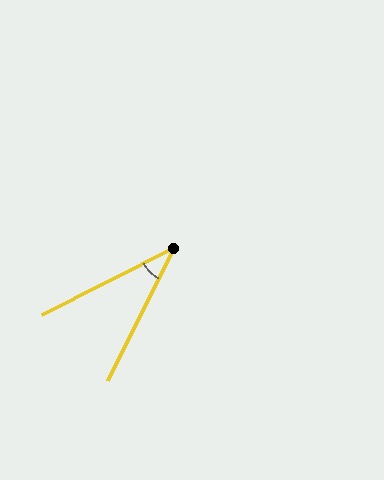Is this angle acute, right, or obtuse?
It is acute.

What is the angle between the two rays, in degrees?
Approximately 37 degrees.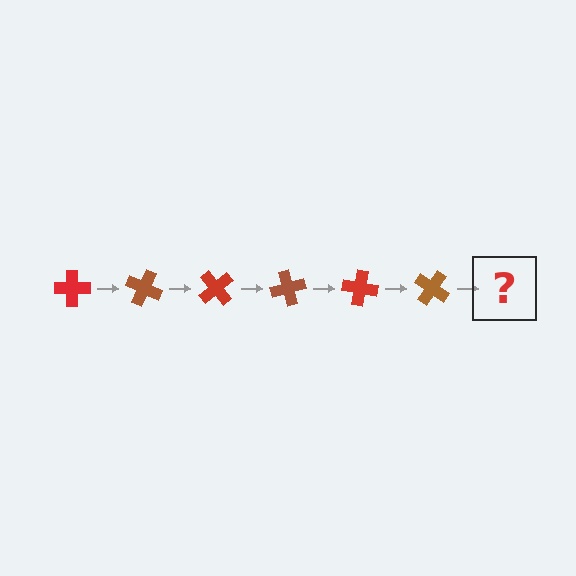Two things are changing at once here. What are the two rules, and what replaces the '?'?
The two rules are that it rotates 25 degrees each step and the color cycles through red and brown. The '?' should be a red cross, rotated 150 degrees from the start.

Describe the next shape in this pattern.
It should be a red cross, rotated 150 degrees from the start.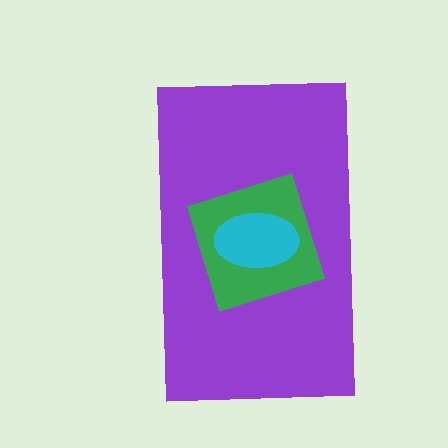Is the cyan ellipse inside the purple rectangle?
Yes.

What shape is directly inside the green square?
The cyan ellipse.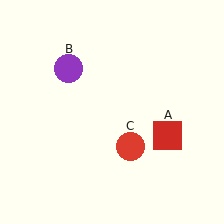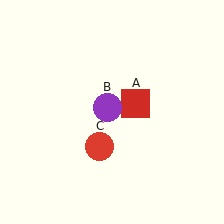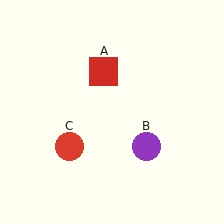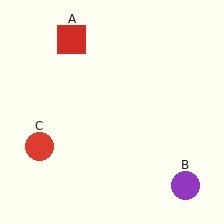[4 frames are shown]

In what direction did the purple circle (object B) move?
The purple circle (object B) moved down and to the right.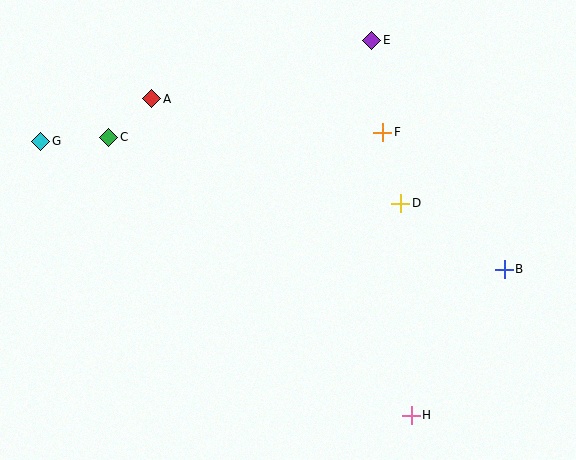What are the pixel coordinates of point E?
Point E is at (372, 40).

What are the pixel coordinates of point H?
Point H is at (411, 415).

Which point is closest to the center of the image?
Point D at (401, 203) is closest to the center.